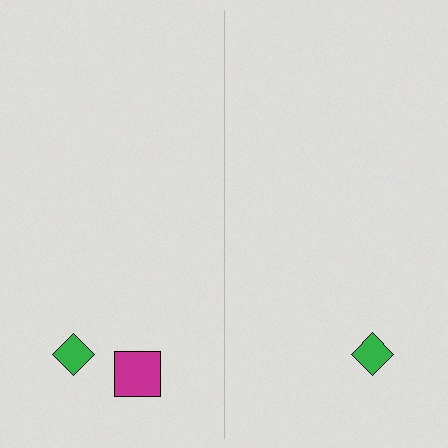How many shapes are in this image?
There are 3 shapes in this image.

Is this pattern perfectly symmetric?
No, the pattern is not perfectly symmetric. A magenta square is missing from the right side.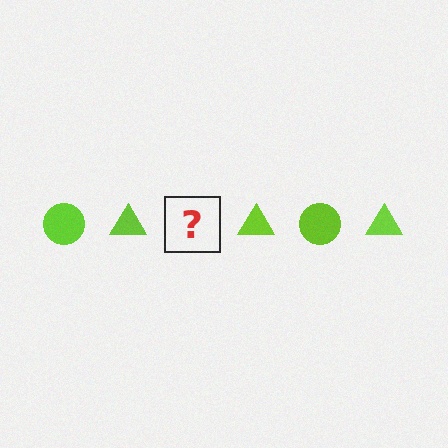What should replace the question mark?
The question mark should be replaced with a lime circle.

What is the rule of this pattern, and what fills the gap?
The rule is that the pattern cycles through circle, triangle shapes in lime. The gap should be filled with a lime circle.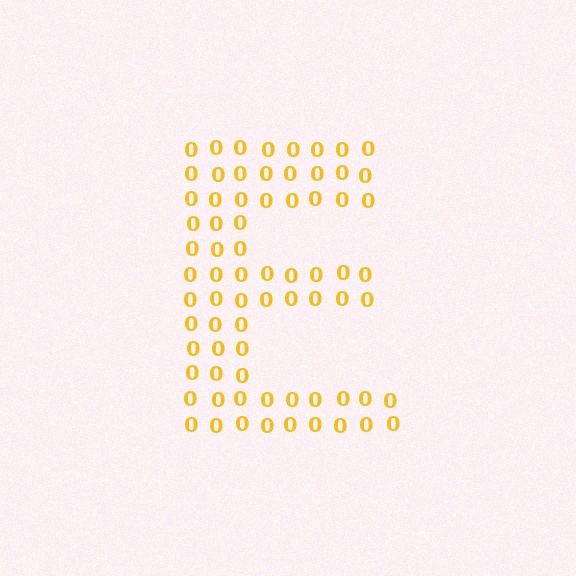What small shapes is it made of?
It is made of small digit 0's.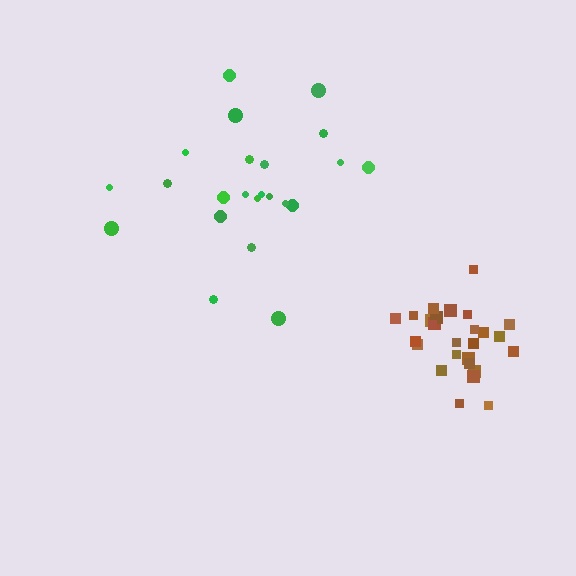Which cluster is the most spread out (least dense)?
Green.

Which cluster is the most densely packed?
Brown.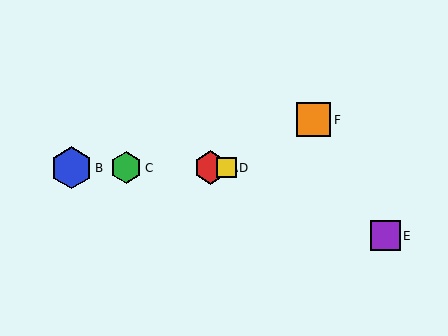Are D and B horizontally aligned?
Yes, both are at y≈168.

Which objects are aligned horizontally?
Objects A, B, C, D are aligned horizontally.